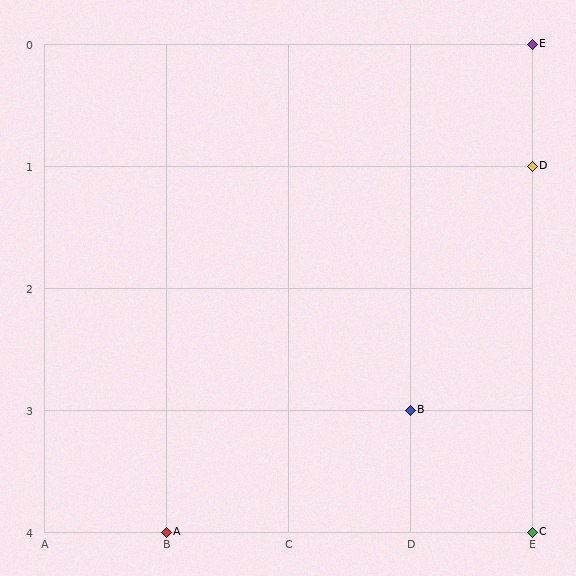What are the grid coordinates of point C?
Point C is at grid coordinates (E, 4).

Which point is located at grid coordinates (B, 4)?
Point A is at (B, 4).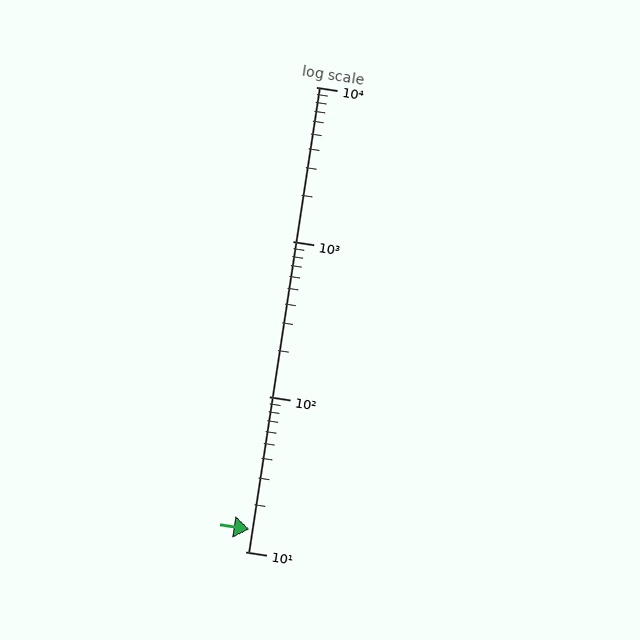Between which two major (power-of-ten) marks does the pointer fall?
The pointer is between 10 and 100.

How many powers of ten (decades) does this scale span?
The scale spans 3 decades, from 10 to 10000.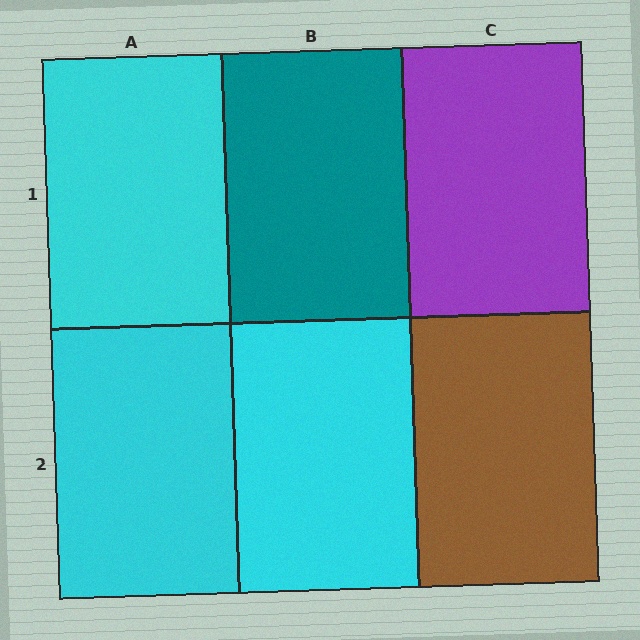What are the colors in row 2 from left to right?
Cyan, cyan, brown.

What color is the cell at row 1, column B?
Teal.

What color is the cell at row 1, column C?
Purple.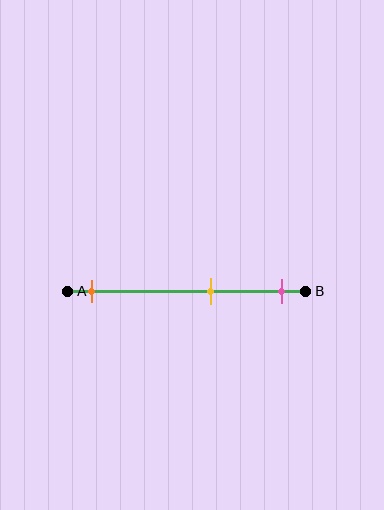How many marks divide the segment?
There are 3 marks dividing the segment.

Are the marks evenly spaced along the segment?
No, the marks are not evenly spaced.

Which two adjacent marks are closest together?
The yellow and pink marks are the closest adjacent pair.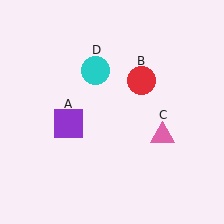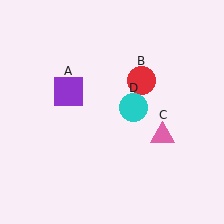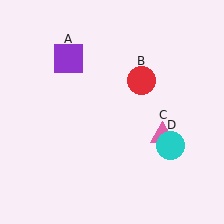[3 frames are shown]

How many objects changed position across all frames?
2 objects changed position: purple square (object A), cyan circle (object D).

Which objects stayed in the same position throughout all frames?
Red circle (object B) and pink triangle (object C) remained stationary.